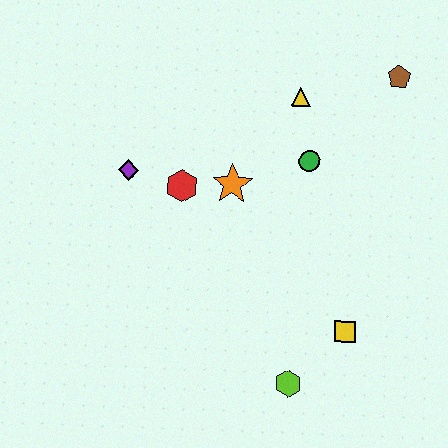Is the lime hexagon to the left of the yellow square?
Yes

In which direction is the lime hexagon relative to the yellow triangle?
The lime hexagon is below the yellow triangle.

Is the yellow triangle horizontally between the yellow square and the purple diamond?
Yes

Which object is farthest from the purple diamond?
The brown pentagon is farthest from the purple diamond.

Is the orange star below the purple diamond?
Yes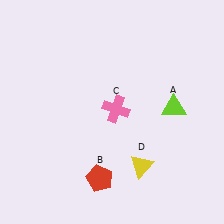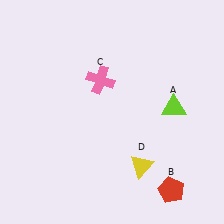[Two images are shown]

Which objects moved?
The objects that moved are: the red pentagon (B), the pink cross (C).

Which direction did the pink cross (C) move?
The pink cross (C) moved up.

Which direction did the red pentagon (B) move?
The red pentagon (B) moved right.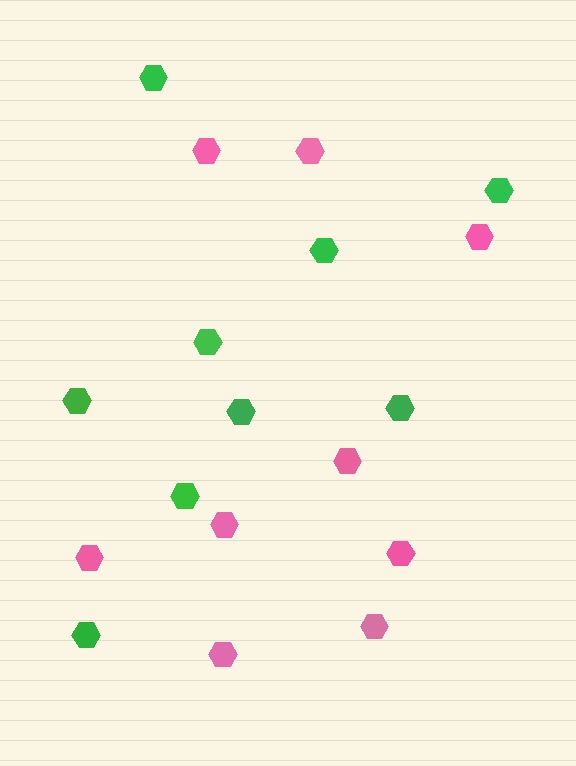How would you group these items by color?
There are 2 groups: one group of green hexagons (9) and one group of pink hexagons (9).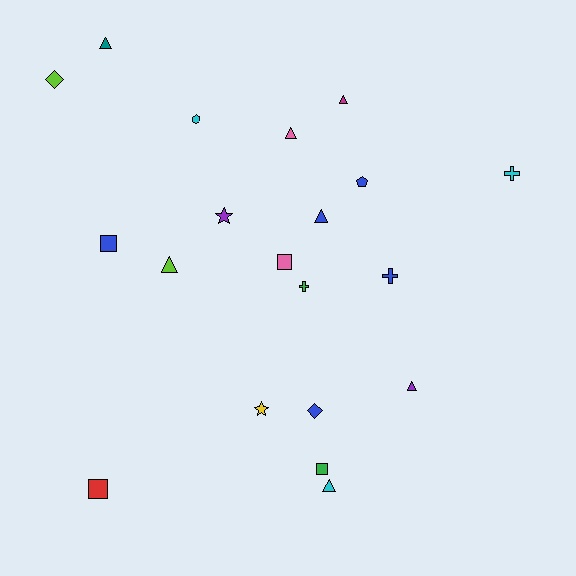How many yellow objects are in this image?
There is 1 yellow object.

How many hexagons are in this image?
There is 1 hexagon.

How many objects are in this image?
There are 20 objects.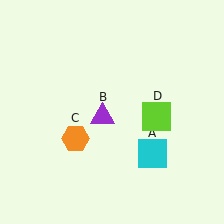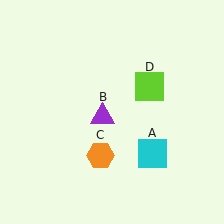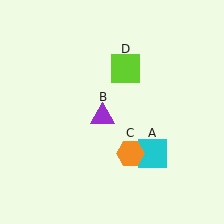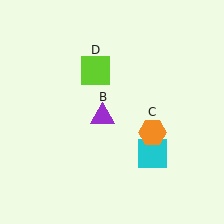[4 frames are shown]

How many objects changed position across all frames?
2 objects changed position: orange hexagon (object C), lime square (object D).